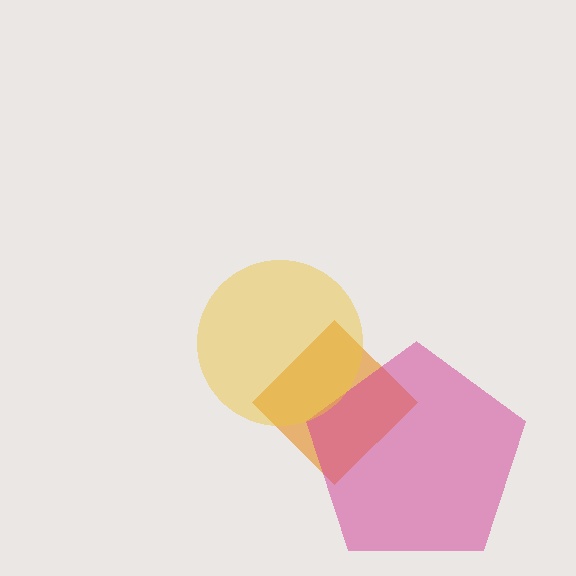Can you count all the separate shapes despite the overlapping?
Yes, there are 3 separate shapes.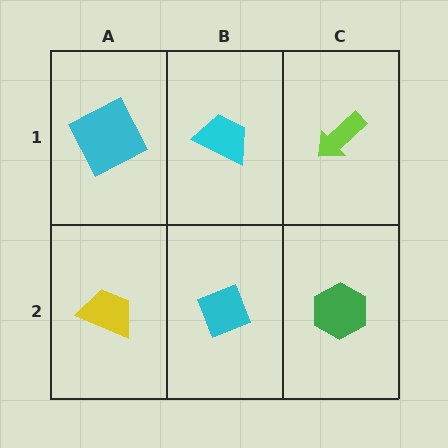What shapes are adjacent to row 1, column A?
A yellow trapezoid (row 2, column A), a cyan trapezoid (row 1, column B).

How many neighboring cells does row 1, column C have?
2.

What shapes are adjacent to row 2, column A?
A cyan square (row 1, column A), a cyan diamond (row 2, column B).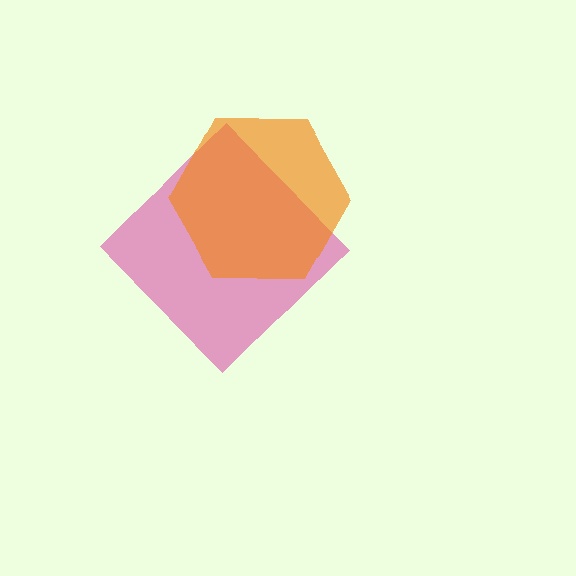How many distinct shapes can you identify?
There are 2 distinct shapes: a pink diamond, an orange hexagon.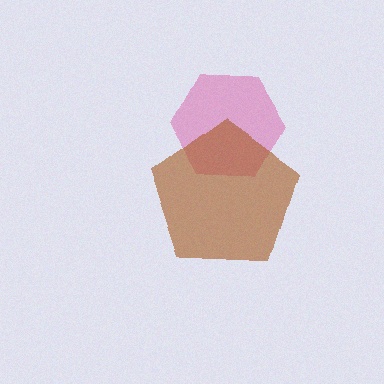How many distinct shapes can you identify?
There are 2 distinct shapes: a pink hexagon, a brown pentagon.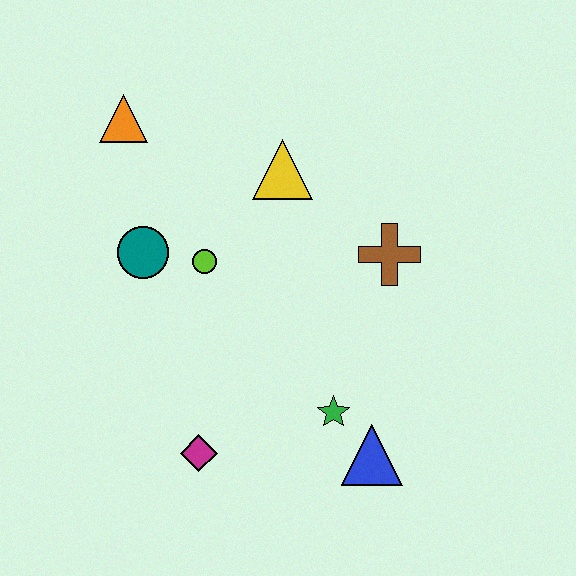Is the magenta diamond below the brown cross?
Yes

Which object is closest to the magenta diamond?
The green star is closest to the magenta diamond.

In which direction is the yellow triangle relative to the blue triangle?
The yellow triangle is above the blue triangle.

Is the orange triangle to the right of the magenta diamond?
No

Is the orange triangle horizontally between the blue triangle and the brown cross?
No